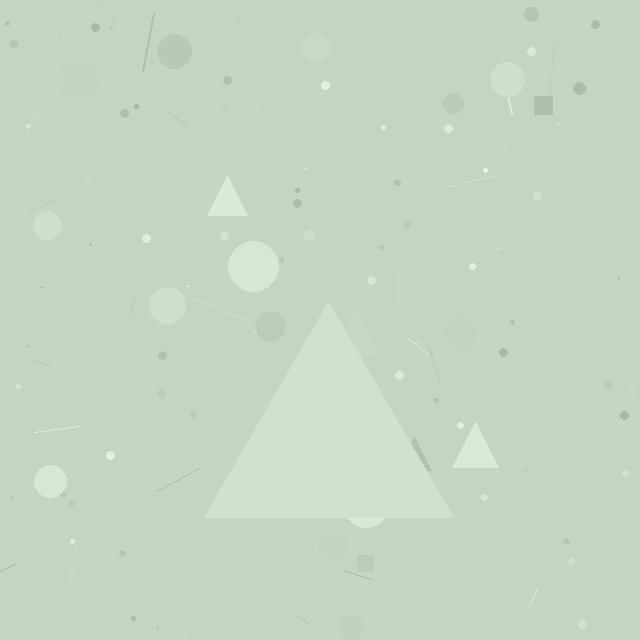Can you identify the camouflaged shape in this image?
The camouflaged shape is a triangle.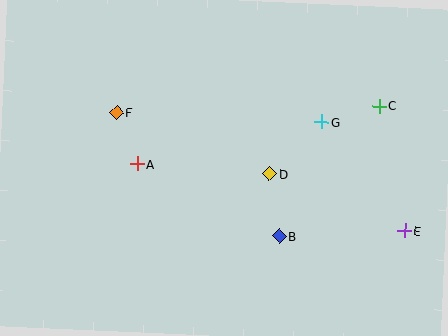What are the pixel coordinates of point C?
Point C is at (379, 106).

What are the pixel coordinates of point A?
Point A is at (137, 164).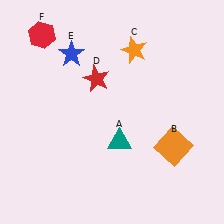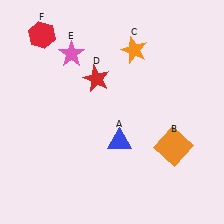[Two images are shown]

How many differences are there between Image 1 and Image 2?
There are 2 differences between the two images.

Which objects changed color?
A changed from teal to blue. E changed from blue to pink.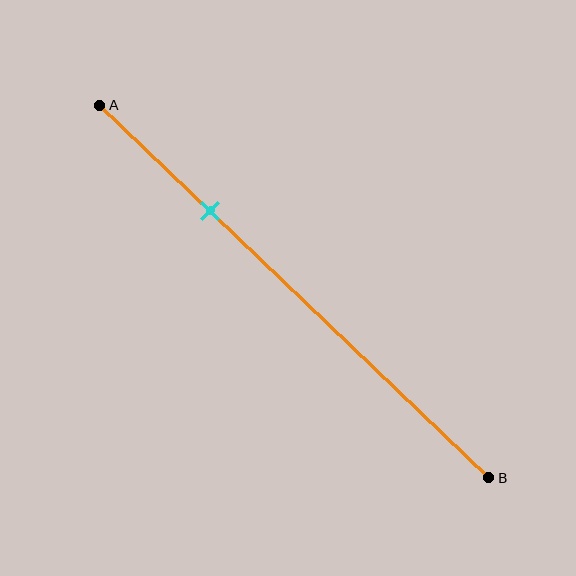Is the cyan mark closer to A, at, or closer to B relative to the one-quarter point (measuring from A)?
The cyan mark is closer to point B than the one-quarter point of segment AB.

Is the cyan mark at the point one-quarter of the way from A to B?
No, the mark is at about 30% from A, not at the 25% one-quarter point.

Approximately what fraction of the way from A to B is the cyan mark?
The cyan mark is approximately 30% of the way from A to B.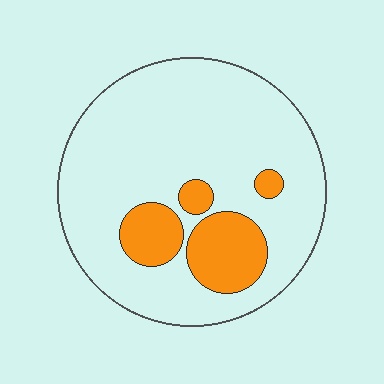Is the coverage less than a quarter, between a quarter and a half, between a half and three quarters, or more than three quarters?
Less than a quarter.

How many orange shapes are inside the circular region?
4.